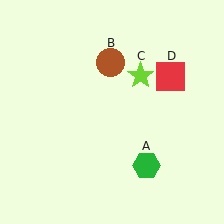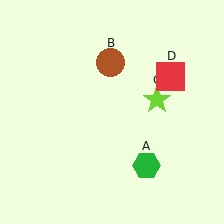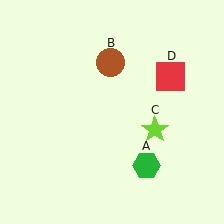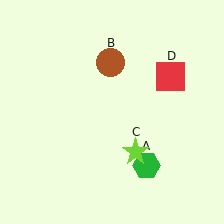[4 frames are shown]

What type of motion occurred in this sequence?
The lime star (object C) rotated clockwise around the center of the scene.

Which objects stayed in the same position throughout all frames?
Green hexagon (object A) and brown circle (object B) and red square (object D) remained stationary.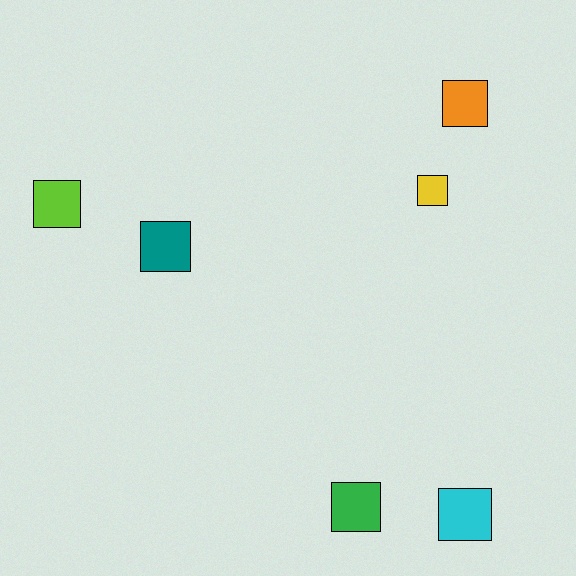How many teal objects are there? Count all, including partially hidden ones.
There is 1 teal object.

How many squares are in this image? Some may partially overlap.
There are 6 squares.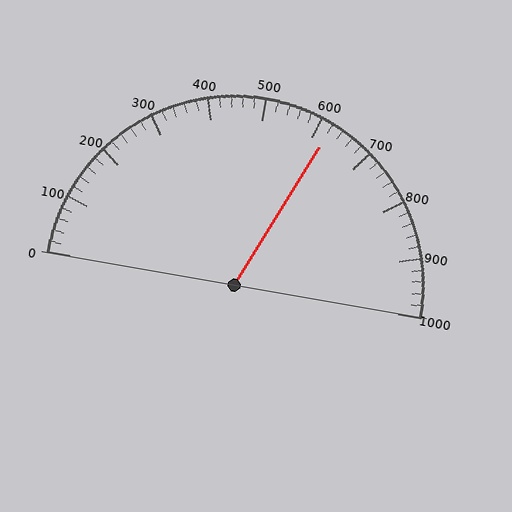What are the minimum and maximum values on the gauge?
The gauge ranges from 0 to 1000.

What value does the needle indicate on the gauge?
The needle indicates approximately 620.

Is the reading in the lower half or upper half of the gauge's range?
The reading is in the upper half of the range (0 to 1000).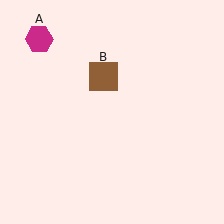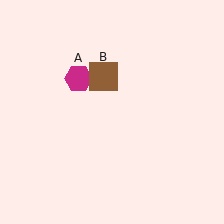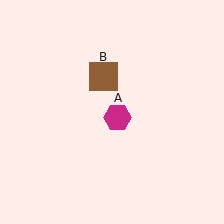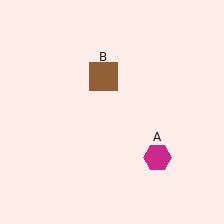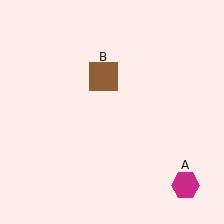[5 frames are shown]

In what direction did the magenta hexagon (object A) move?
The magenta hexagon (object A) moved down and to the right.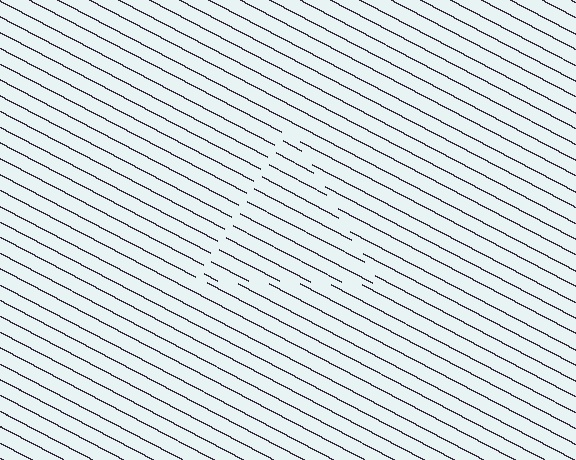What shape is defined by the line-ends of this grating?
An illusory triangle. The interior of the shape contains the same grating, shifted by half a period — the contour is defined by the phase discontinuity where line-ends from the inner and outer gratings abut.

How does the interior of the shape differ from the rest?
The interior of the shape contains the same grating, shifted by half a period — the contour is defined by the phase discontinuity where line-ends from the inner and outer gratings abut.